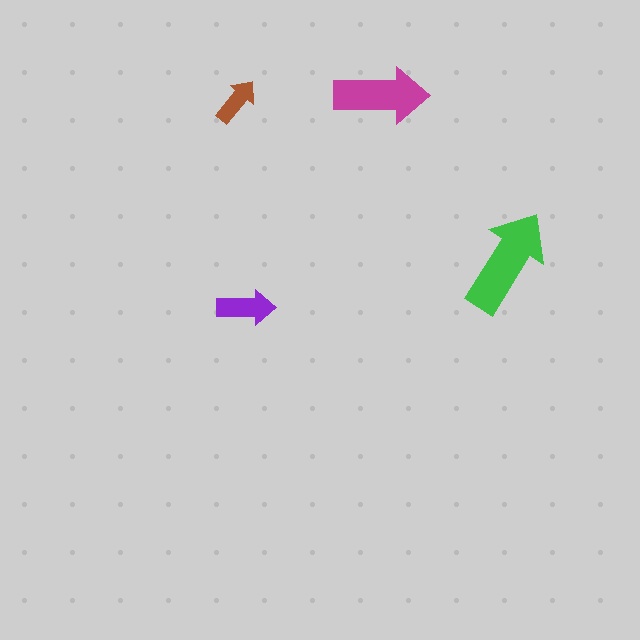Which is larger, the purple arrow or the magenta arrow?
The magenta one.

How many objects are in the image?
There are 4 objects in the image.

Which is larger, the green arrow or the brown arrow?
The green one.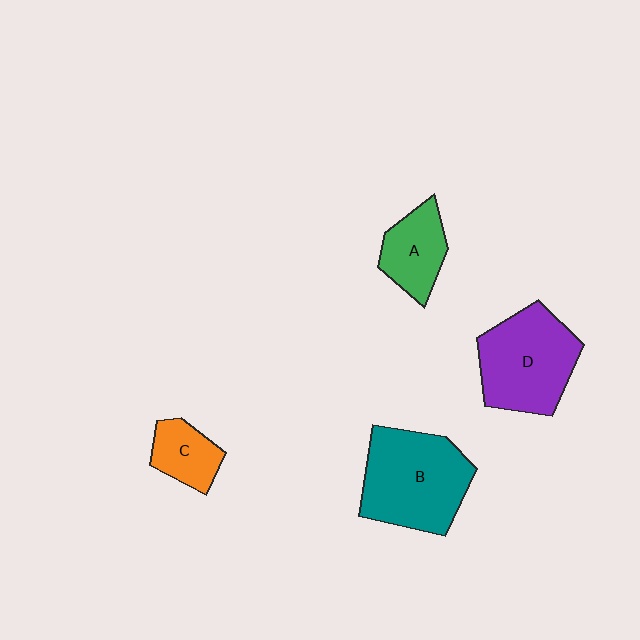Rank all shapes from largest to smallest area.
From largest to smallest: B (teal), D (purple), A (green), C (orange).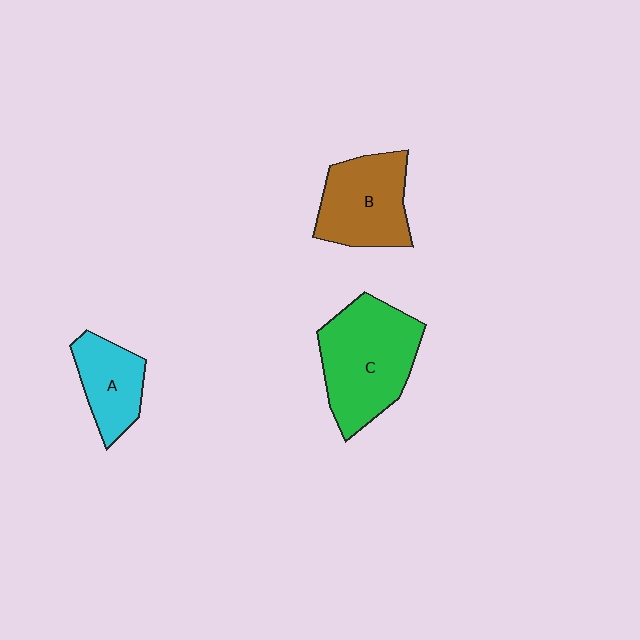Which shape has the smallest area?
Shape A (cyan).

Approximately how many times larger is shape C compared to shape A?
Approximately 1.8 times.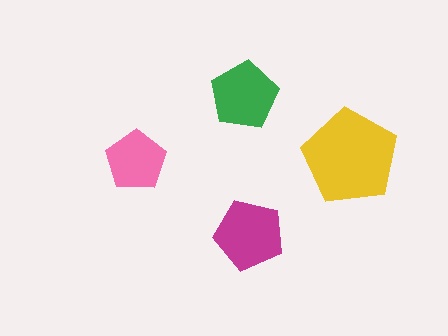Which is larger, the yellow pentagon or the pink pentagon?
The yellow one.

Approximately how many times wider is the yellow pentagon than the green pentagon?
About 1.5 times wider.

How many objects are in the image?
There are 4 objects in the image.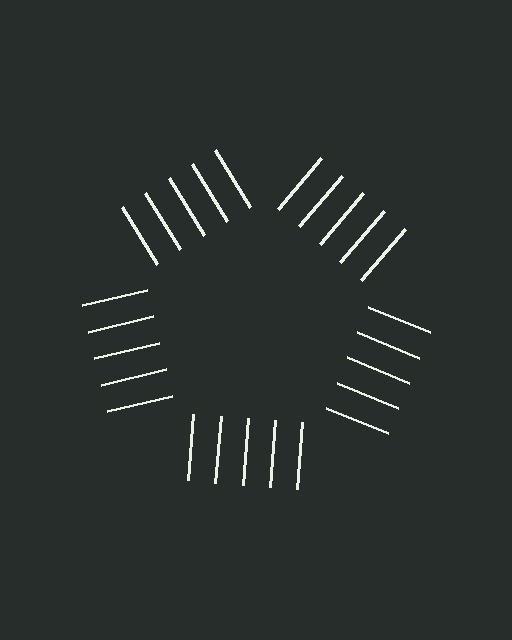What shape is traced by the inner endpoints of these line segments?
An illusory pentagon — the line segments terminate on its edges but no continuous stroke is drawn.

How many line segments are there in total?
25 — 5 along each of the 5 edges.